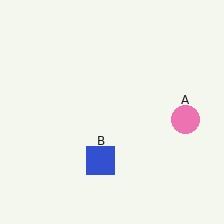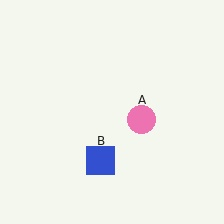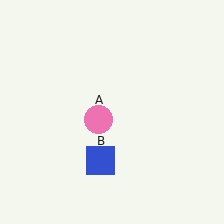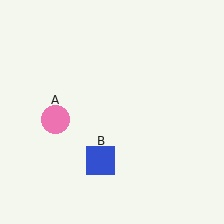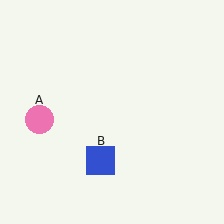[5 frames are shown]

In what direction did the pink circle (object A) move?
The pink circle (object A) moved left.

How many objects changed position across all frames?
1 object changed position: pink circle (object A).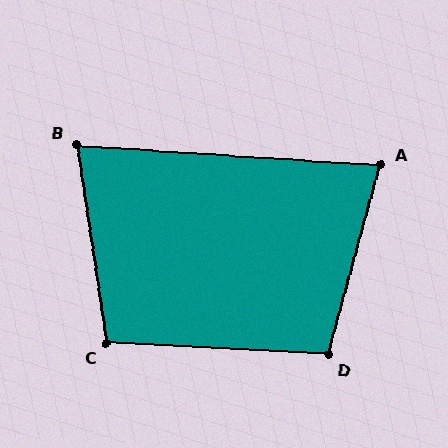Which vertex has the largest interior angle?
D, at approximately 102 degrees.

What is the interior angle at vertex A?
Approximately 79 degrees (acute).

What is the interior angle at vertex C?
Approximately 101 degrees (obtuse).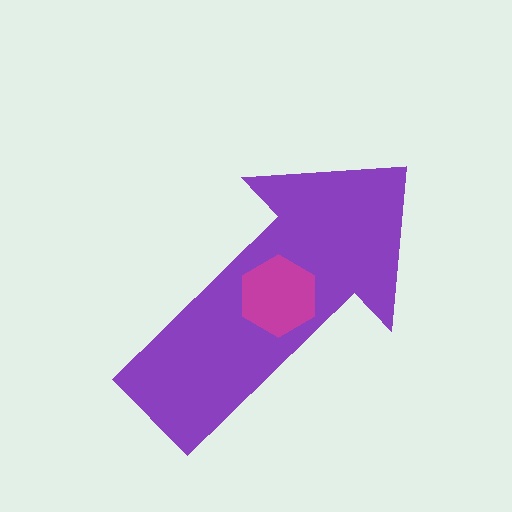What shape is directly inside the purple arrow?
The magenta hexagon.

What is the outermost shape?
The purple arrow.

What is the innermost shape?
The magenta hexagon.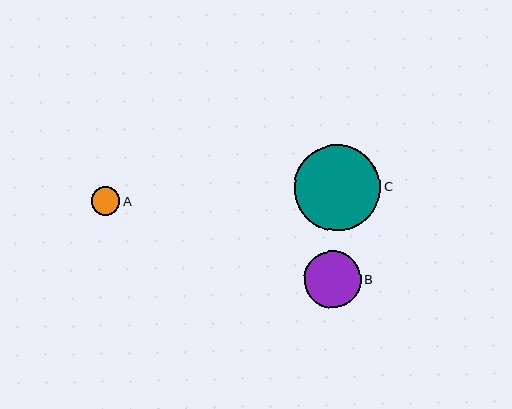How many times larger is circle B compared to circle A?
Circle B is approximately 2.0 times the size of circle A.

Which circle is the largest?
Circle C is the largest with a size of approximately 86 pixels.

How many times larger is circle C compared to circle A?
Circle C is approximately 3.0 times the size of circle A.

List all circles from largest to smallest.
From largest to smallest: C, B, A.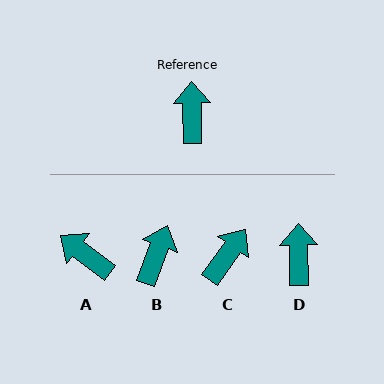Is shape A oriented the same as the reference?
No, it is off by about 52 degrees.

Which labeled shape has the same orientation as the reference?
D.